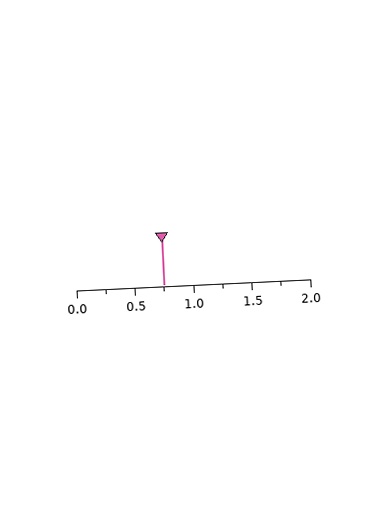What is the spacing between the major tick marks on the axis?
The major ticks are spaced 0.5 apart.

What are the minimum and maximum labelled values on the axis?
The axis runs from 0.0 to 2.0.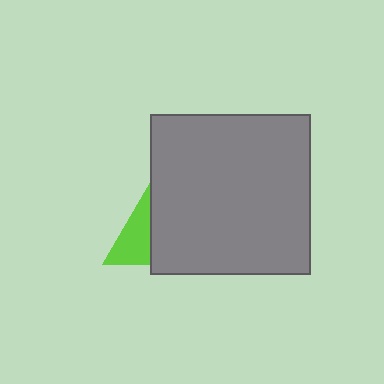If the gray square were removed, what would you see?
You would see the complete lime triangle.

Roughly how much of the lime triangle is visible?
A small part of it is visible (roughly 41%).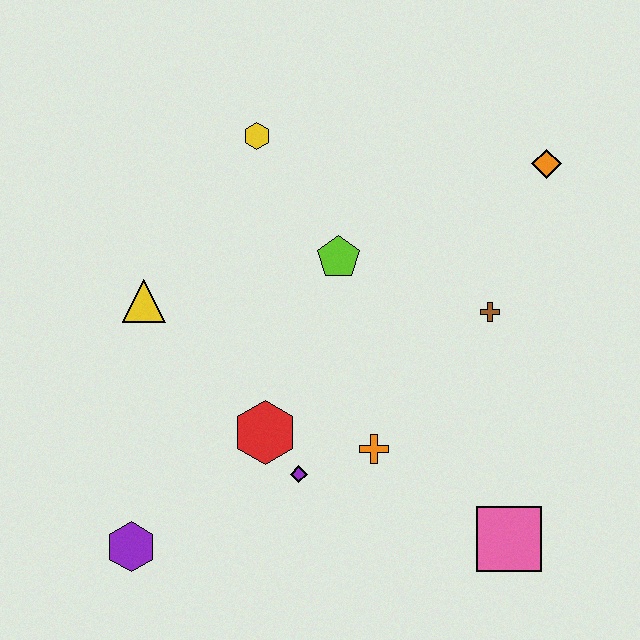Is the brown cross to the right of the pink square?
No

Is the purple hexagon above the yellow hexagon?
No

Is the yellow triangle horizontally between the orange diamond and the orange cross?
No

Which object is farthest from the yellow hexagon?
The pink square is farthest from the yellow hexagon.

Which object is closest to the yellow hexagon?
The lime pentagon is closest to the yellow hexagon.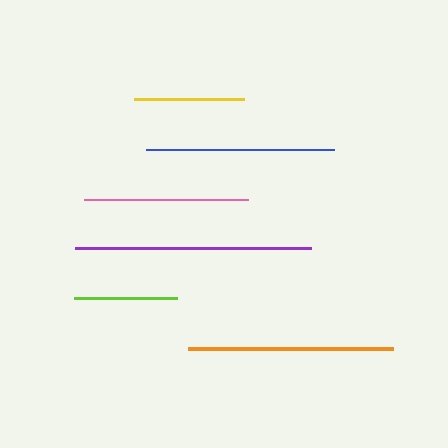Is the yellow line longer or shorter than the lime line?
The yellow line is longer than the lime line.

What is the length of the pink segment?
The pink segment is approximately 164 pixels long.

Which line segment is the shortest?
The lime line is the shortest at approximately 102 pixels.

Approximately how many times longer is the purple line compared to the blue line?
The purple line is approximately 1.3 times the length of the blue line.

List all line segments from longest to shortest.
From longest to shortest: purple, orange, blue, pink, yellow, lime.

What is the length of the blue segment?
The blue segment is approximately 187 pixels long.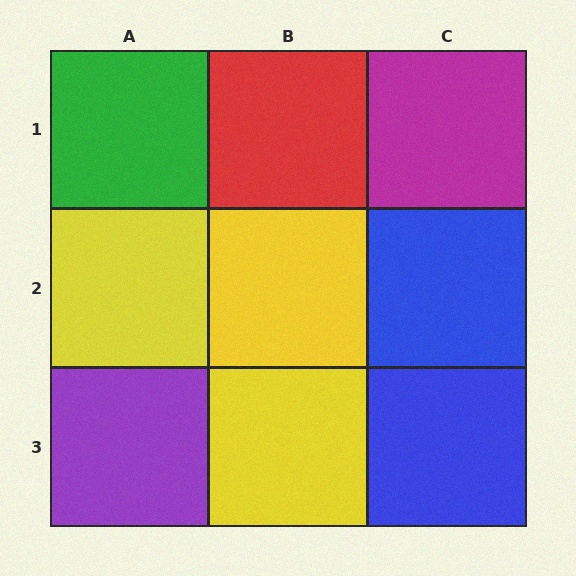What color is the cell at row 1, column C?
Magenta.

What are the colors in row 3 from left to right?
Purple, yellow, blue.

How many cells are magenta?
1 cell is magenta.